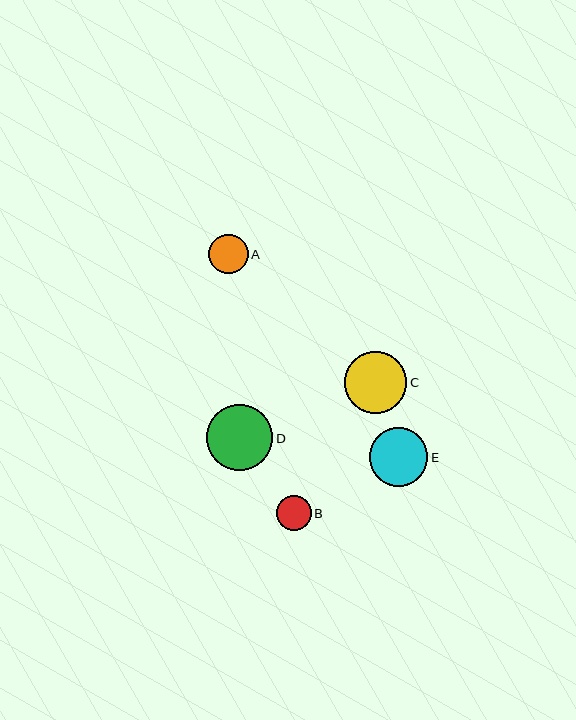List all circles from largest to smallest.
From largest to smallest: D, C, E, A, B.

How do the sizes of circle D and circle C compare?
Circle D and circle C are approximately the same size.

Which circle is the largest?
Circle D is the largest with a size of approximately 66 pixels.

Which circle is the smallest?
Circle B is the smallest with a size of approximately 35 pixels.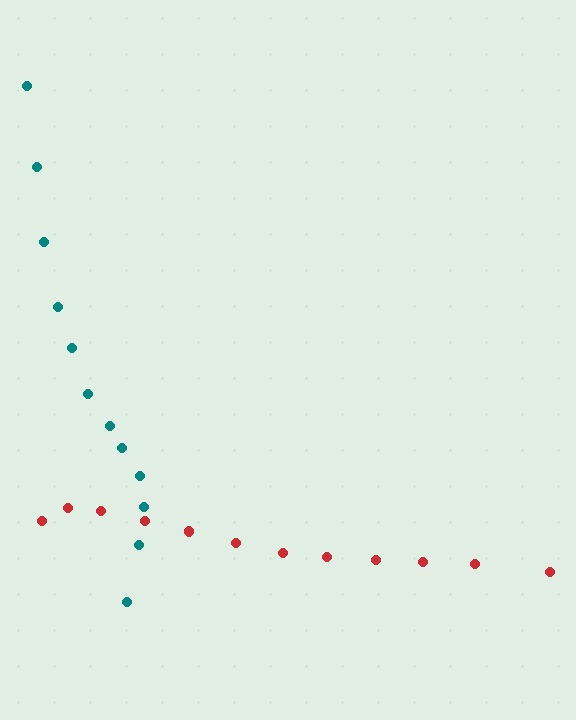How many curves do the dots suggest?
There are 2 distinct paths.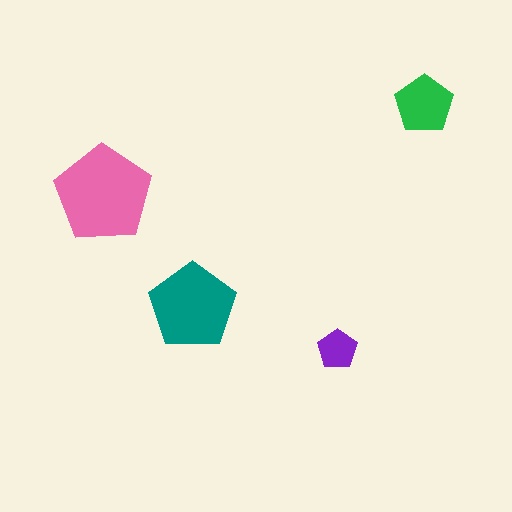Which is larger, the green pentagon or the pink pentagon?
The pink one.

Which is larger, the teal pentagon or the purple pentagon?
The teal one.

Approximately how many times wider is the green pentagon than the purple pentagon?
About 1.5 times wider.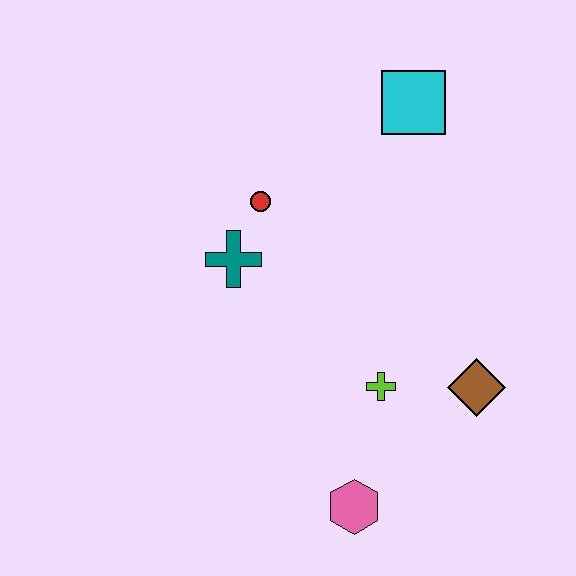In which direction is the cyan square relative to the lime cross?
The cyan square is above the lime cross.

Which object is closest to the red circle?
The teal cross is closest to the red circle.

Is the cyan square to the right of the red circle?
Yes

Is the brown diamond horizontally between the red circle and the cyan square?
No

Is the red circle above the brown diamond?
Yes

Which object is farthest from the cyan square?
The pink hexagon is farthest from the cyan square.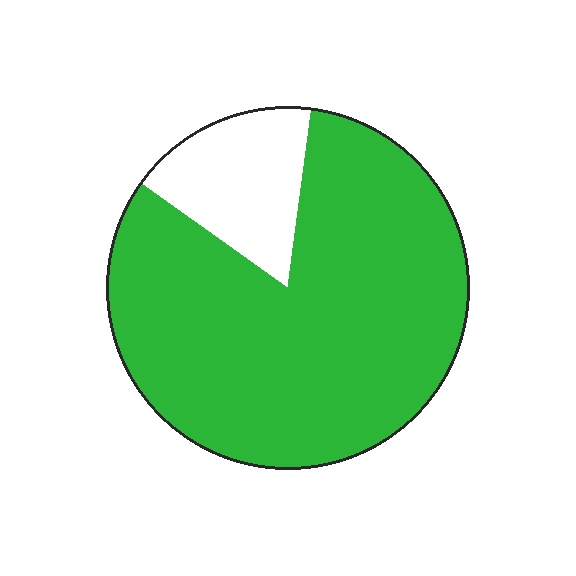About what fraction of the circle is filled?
About five sixths (5/6).